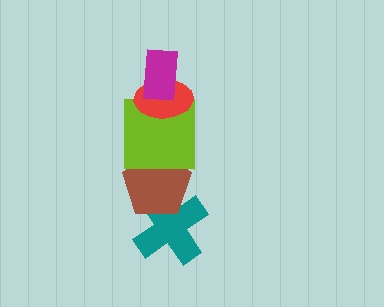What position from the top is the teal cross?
The teal cross is 5th from the top.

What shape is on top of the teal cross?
The brown pentagon is on top of the teal cross.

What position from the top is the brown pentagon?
The brown pentagon is 4th from the top.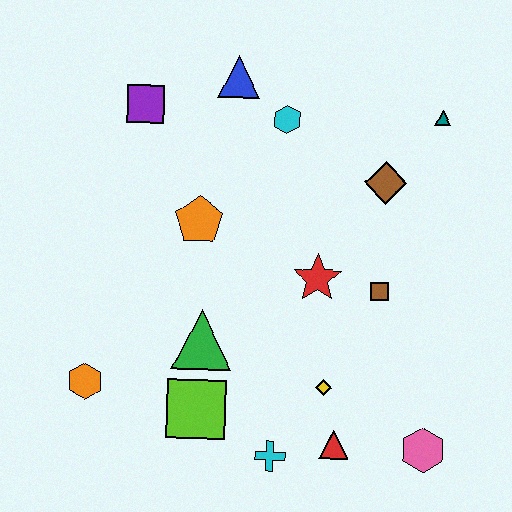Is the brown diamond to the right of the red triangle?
Yes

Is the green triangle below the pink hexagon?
No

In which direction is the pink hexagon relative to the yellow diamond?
The pink hexagon is to the right of the yellow diamond.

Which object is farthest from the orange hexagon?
The teal triangle is farthest from the orange hexagon.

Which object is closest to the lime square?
The green triangle is closest to the lime square.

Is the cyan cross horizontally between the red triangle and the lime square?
Yes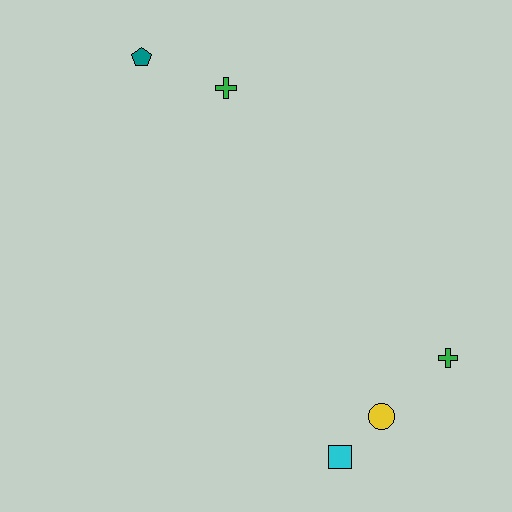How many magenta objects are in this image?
There are no magenta objects.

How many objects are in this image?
There are 5 objects.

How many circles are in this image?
There is 1 circle.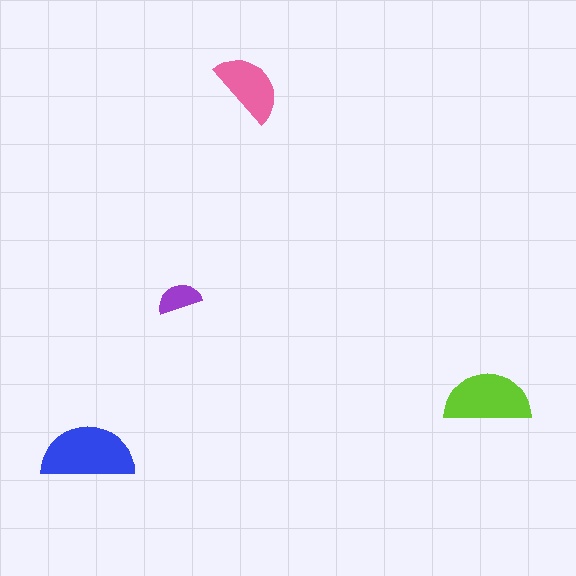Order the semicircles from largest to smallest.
the blue one, the lime one, the pink one, the purple one.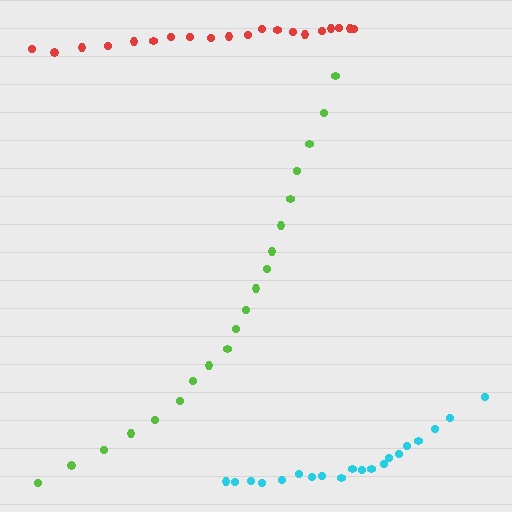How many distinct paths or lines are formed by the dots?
There are 3 distinct paths.